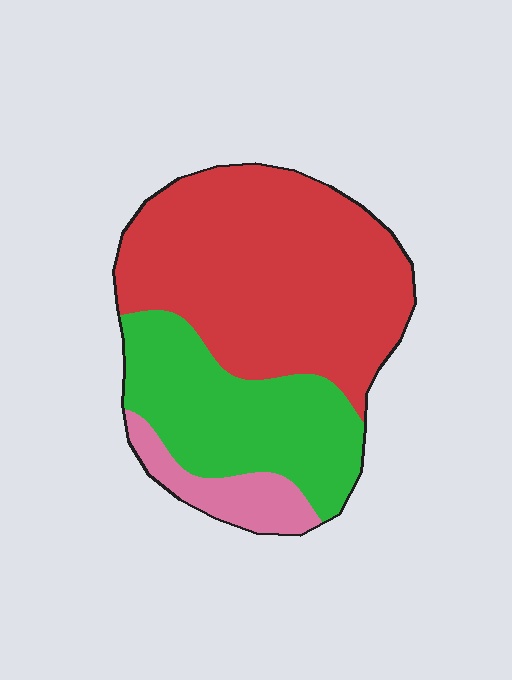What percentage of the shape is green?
Green covers roughly 30% of the shape.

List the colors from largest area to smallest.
From largest to smallest: red, green, pink.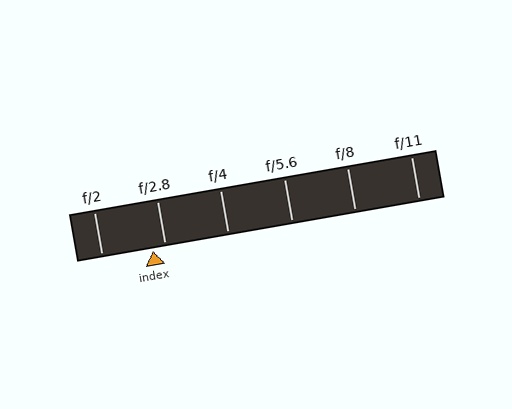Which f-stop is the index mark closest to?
The index mark is closest to f/2.8.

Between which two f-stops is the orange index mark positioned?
The index mark is between f/2 and f/2.8.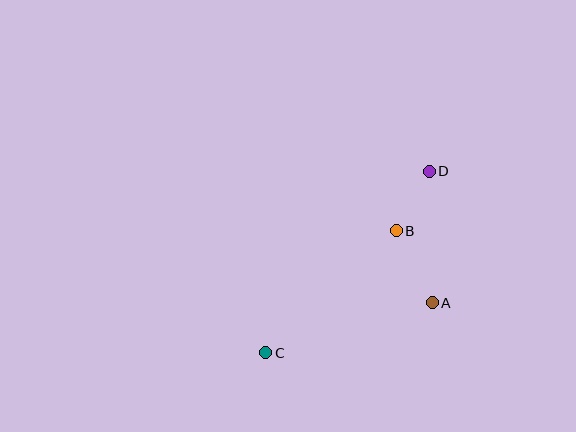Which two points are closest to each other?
Points B and D are closest to each other.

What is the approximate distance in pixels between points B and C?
The distance between B and C is approximately 179 pixels.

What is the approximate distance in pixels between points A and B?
The distance between A and B is approximately 80 pixels.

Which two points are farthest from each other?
Points C and D are farthest from each other.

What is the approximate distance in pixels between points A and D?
The distance between A and D is approximately 132 pixels.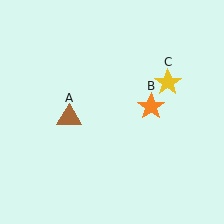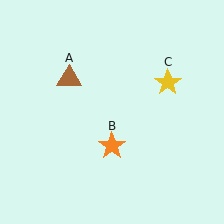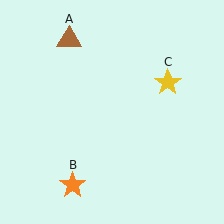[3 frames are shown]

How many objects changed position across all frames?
2 objects changed position: brown triangle (object A), orange star (object B).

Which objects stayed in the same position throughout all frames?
Yellow star (object C) remained stationary.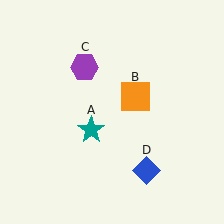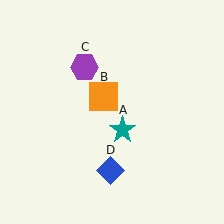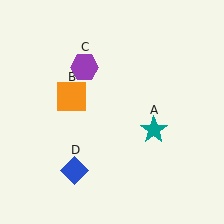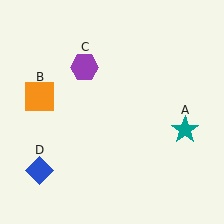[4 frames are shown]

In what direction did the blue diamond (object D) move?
The blue diamond (object D) moved left.